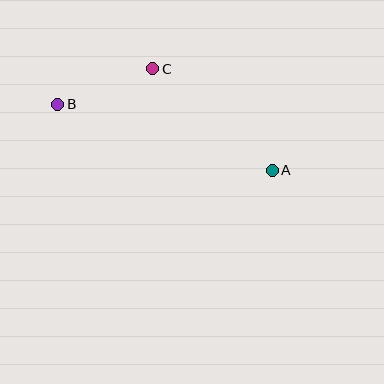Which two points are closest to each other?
Points B and C are closest to each other.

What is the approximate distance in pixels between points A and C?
The distance between A and C is approximately 157 pixels.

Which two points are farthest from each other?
Points A and B are farthest from each other.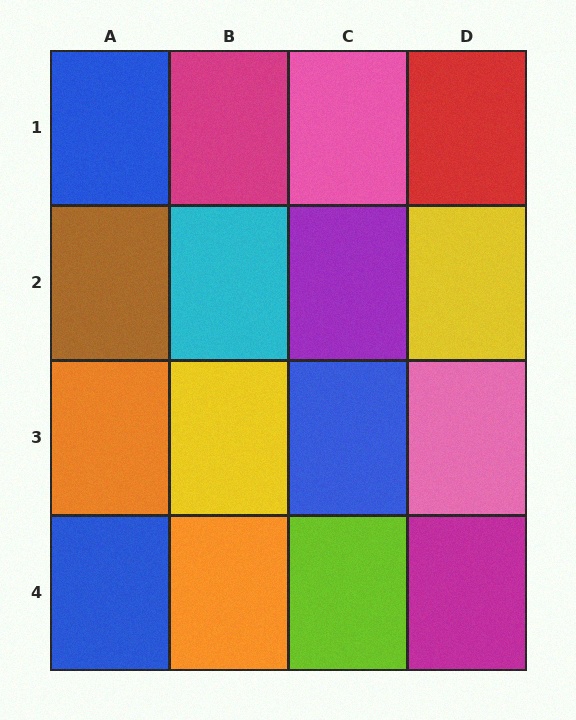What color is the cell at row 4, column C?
Lime.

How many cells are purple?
1 cell is purple.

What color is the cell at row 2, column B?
Cyan.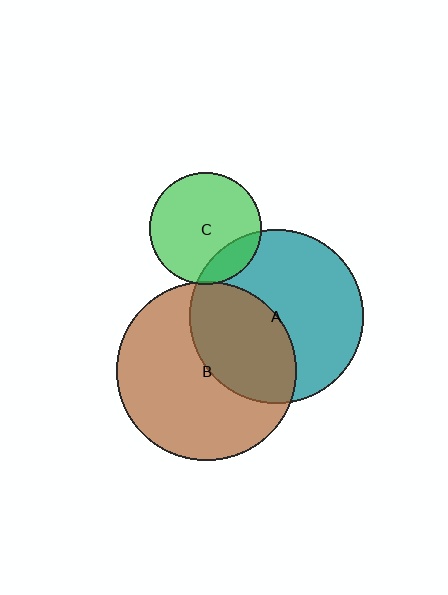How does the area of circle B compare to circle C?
Approximately 2.6 times.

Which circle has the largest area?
Circle B (brown).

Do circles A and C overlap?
Yes.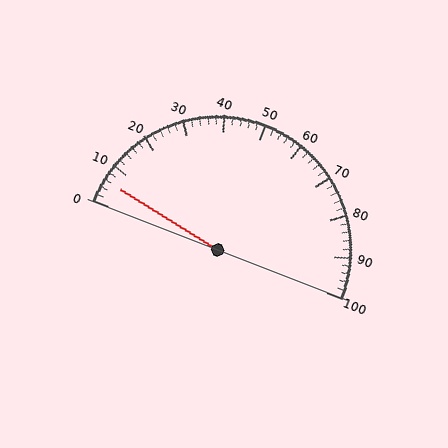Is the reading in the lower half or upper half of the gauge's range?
The reading is in the lower half of the range (0 to 100).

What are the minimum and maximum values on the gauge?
The gauge ranges from 0 to 100.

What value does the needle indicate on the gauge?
The needle indicates approximately 6.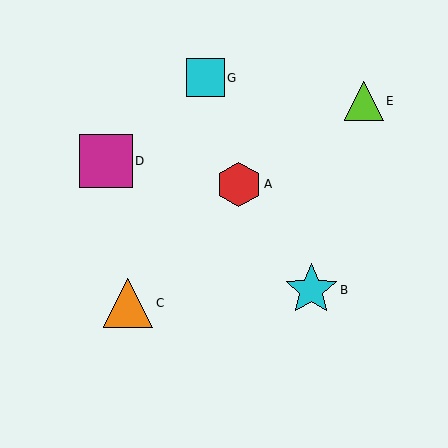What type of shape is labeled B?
Shape B is a cyan star.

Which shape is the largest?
The magenta square (labeled D) is the largest.